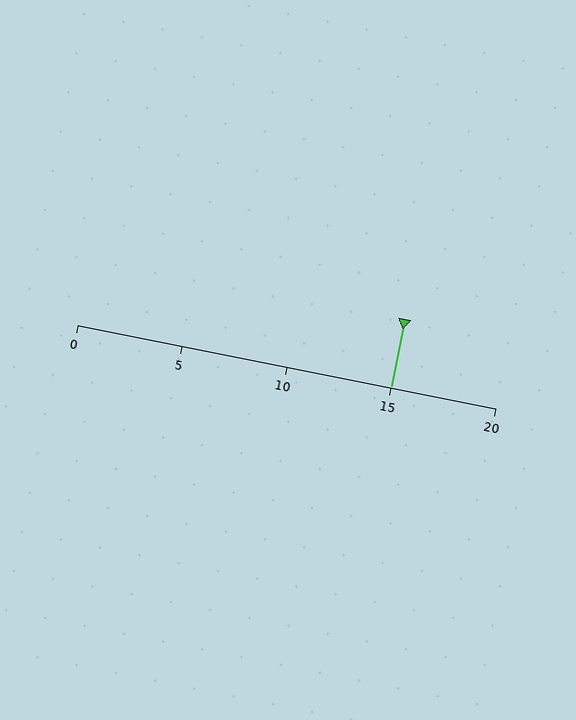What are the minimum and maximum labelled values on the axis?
The axis runs from 0 to 20.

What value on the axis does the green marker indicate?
The marker indicates approximately 15.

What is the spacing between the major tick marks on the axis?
The major ticks are spaced 5 apart.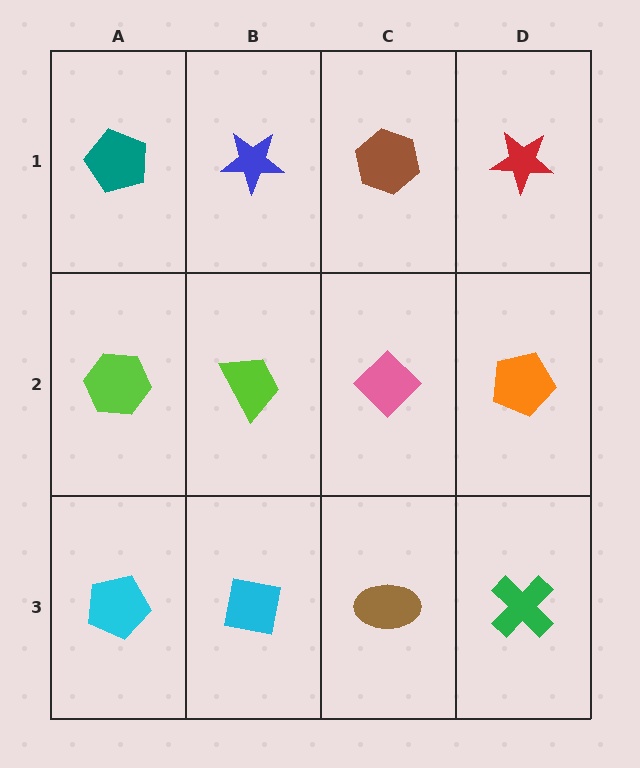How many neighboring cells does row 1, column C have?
3.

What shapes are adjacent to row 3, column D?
An orange pentagon (row 2, column D), a brown ellipse (row 3, column C).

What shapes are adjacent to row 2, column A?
A teal pentagon (row 1, column A), a cyan pentagon (row 3, column A), a lime trapezoid (row 2, column B).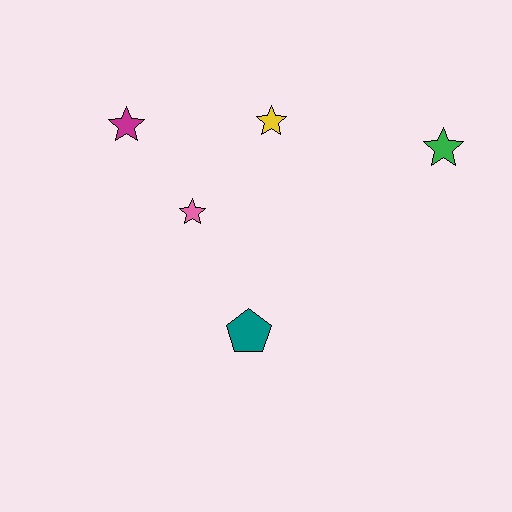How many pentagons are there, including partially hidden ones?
There is 1 pentagon.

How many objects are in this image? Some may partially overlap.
There are 5 objects.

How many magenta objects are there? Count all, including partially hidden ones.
There is 1 magenta object.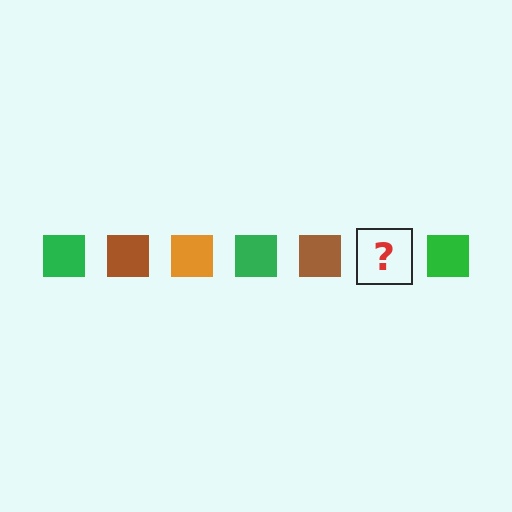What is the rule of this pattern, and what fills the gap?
The rule is that the pattern cycles through green, brown, orange squares. The gap should be filled with an orange square.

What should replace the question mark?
The question mark should be replaced with an orange square.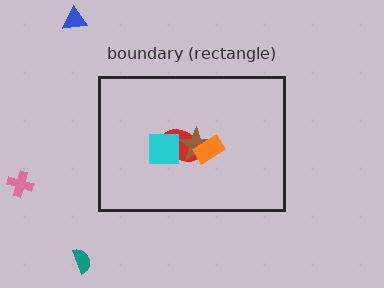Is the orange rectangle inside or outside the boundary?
Inside.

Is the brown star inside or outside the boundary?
Inside.